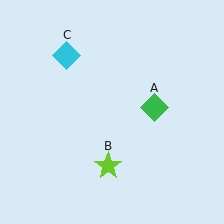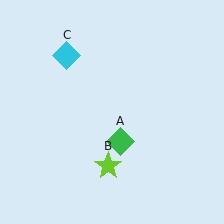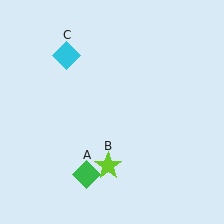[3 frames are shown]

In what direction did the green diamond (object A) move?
The green diamond (object A) moved down and to the left.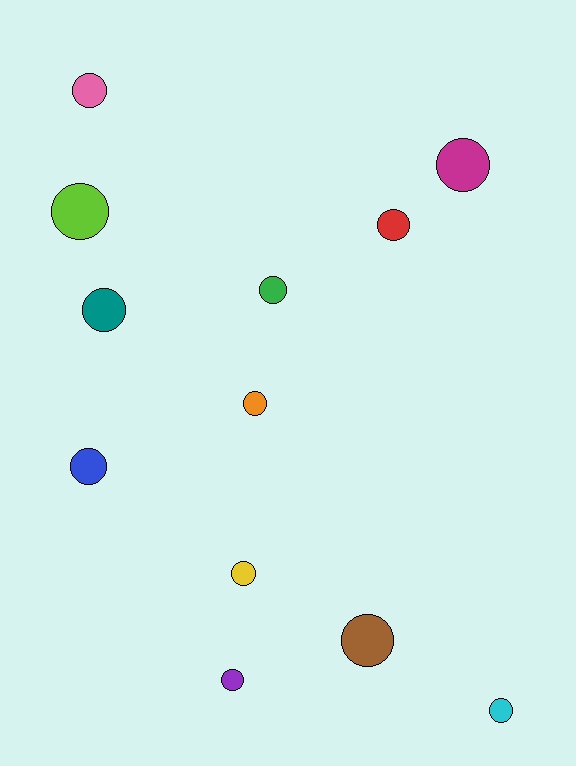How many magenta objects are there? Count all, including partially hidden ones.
There is 1 magenta object.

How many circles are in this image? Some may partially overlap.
There are 12 circles.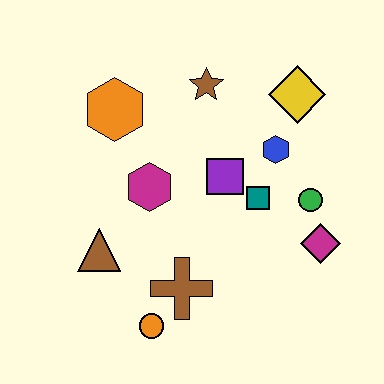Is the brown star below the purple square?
No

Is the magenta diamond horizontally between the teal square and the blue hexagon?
No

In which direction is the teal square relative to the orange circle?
The teal square is above the orange circle.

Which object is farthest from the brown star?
The orange circle is farthest from the brown star.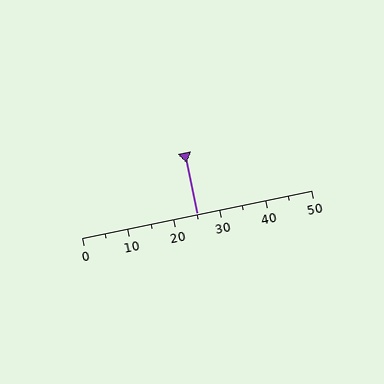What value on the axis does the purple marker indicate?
The marker indicates approximately 25.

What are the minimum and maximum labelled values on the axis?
The axis runs from 0 to 50.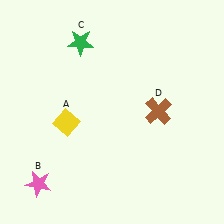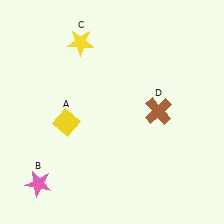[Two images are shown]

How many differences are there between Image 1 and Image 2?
There is 1 difference between the two images.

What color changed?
The star (C) changed from green in Image 1 to yellow in Image 2.